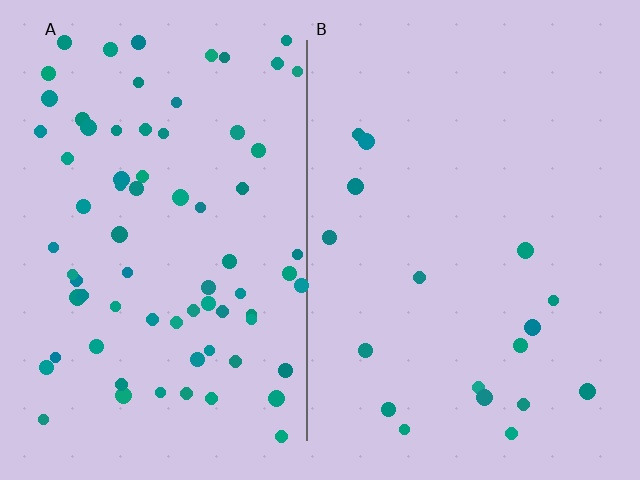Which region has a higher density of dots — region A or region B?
A (the left).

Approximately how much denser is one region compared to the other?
Approximately 4.2× — region A over region B.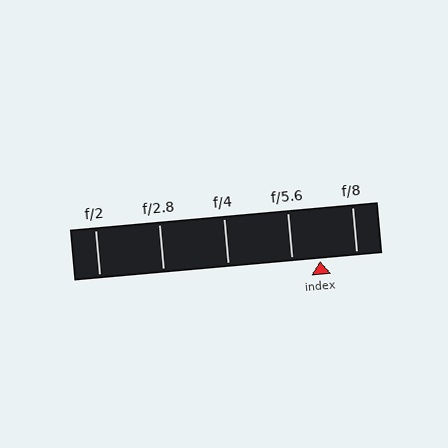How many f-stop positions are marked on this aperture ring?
There are 5 f-stop positions marked.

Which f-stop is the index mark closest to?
The index mark is closest to f/5.6.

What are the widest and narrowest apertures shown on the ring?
The widest aperture shown is f/2 and the narrowest is f/8.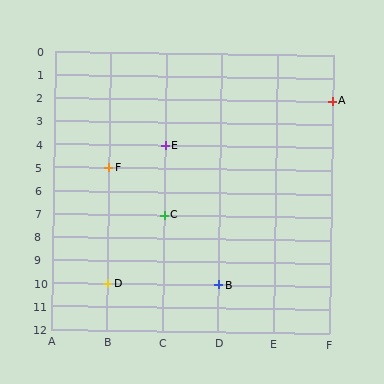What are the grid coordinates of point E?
Point E is at grid coordinates (C, 4).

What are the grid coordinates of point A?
Point A is at grid coordinates (F, 2).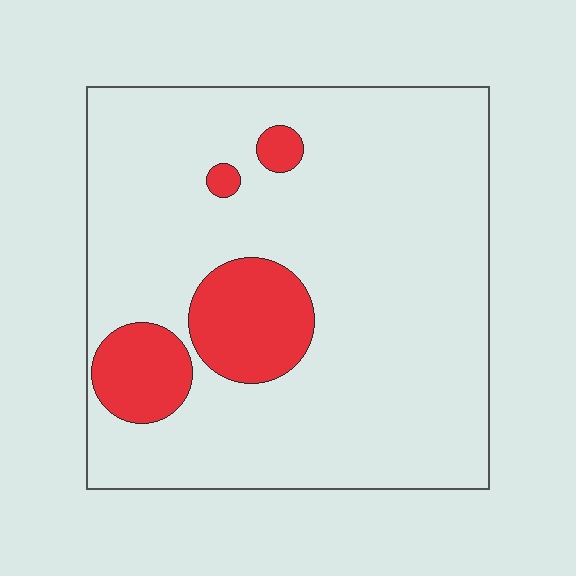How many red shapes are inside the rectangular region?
4.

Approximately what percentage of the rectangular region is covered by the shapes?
Approximately 15%.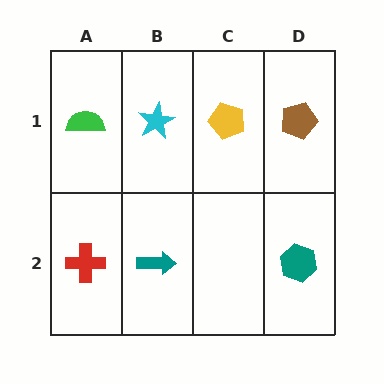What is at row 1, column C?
A yellow pentagon.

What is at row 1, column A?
A green semicircle.